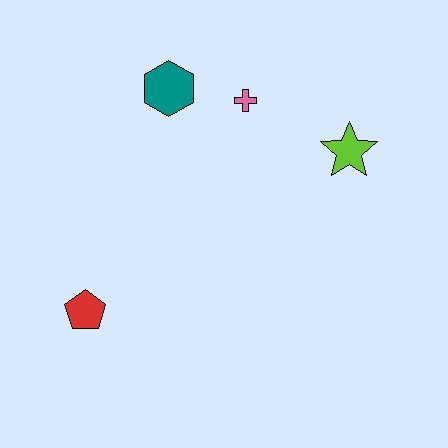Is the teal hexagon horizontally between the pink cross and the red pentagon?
Yes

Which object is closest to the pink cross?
The teal hexagon is closest to the pink cross.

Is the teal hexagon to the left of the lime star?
Yes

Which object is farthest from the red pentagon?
The lime star is farthest from the red pentagon.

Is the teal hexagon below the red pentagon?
No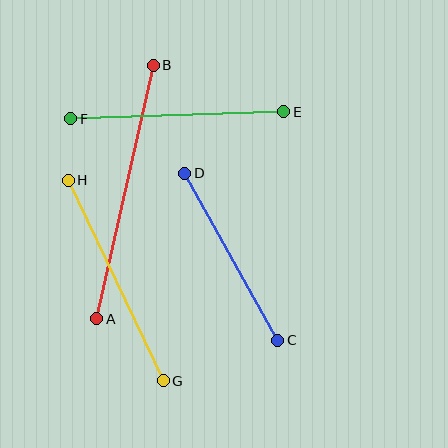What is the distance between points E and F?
The distance is approximately 213 pixels.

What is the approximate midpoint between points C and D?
The midpoint is at approximately (231, 257) pixels.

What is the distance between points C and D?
The distance is approximately 191 pixels.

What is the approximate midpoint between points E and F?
The midpoint is at approximately (177, 115) pixels.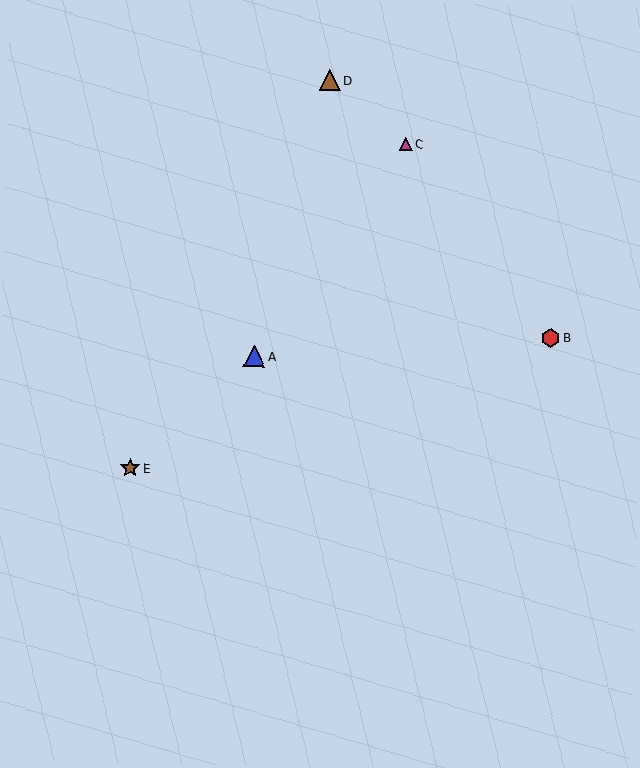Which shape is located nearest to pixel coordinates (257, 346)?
The blue triangle (labeled A) at (254, 356) is nearest to that location.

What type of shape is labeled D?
Shape D is a brown triangle.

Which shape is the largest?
The blue triangle (labeled A) is the largest.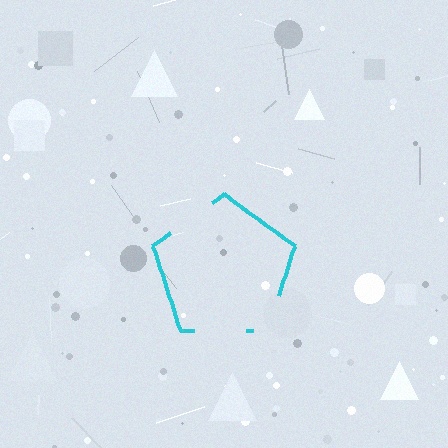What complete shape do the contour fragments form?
The contour fragments form a pentagon.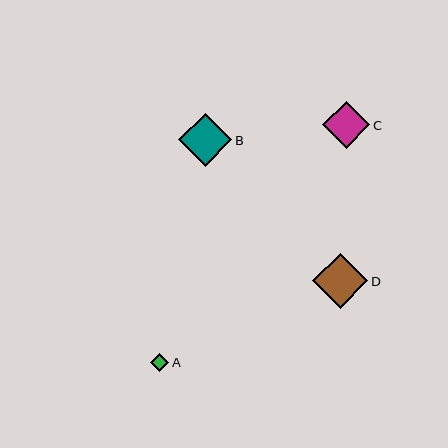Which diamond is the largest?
Diamond D is the largest with a size of approximately 55 pixels.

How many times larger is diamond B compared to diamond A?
Diamond B is approximately 2.9 times the size of diamond A.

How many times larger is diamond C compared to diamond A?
Diamond C is approximately 2.5 times the size of diamond A.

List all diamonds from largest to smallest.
From largest to smallest: D, B, C, A.